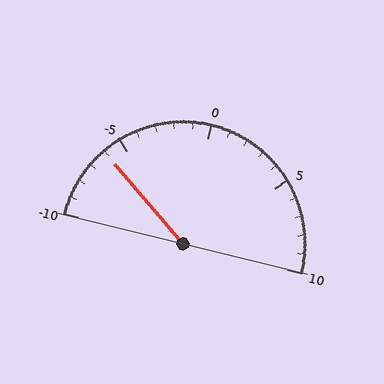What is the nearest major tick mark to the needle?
The nearest major tick mark is -5.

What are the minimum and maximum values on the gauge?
The gauge ranges from -10 to 10.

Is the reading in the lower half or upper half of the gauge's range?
The reading is in the lower half of the range (-10 to 10).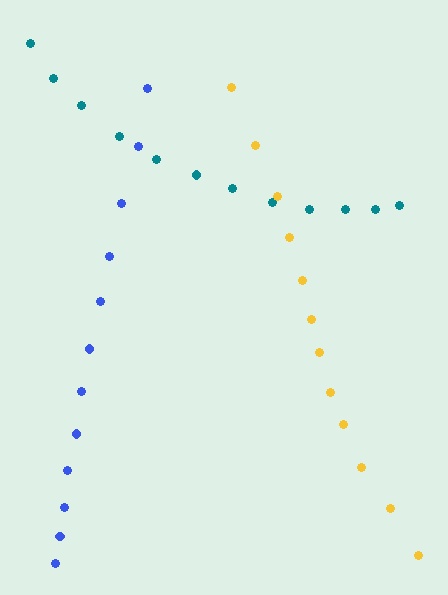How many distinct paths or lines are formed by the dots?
There are 3 distinct paths.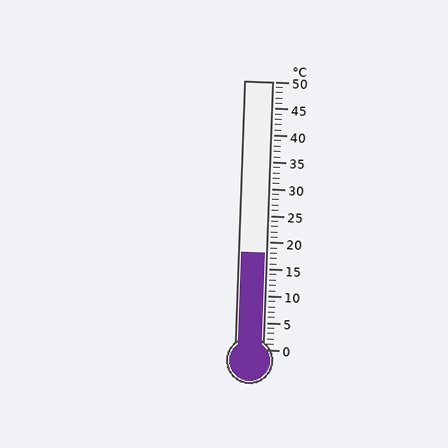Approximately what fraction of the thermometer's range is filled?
The thermometer is filled to approximately 35% of its range.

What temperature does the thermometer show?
The thermometer shows approximately 18°C.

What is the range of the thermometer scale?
The thermometer scale ranges from 0°C to 50°C.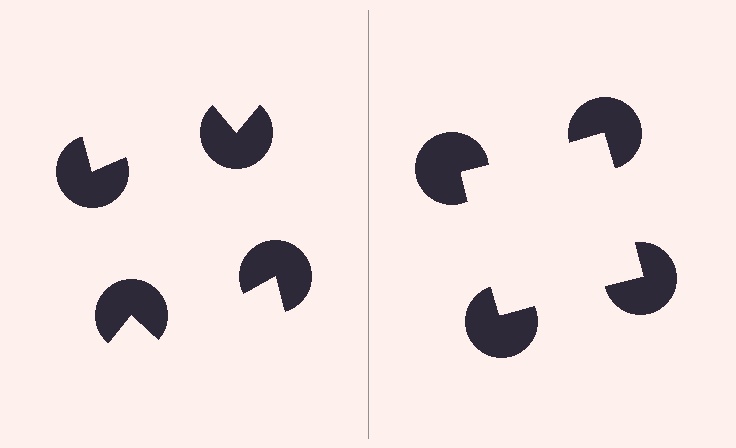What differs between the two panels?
The pac-man discs are positioned identically on both sides; only the wedge orientations differ. On the right they align to a square; on the left they are misaligned.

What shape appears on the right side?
An illusory square.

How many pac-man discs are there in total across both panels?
8 — 4 on each side.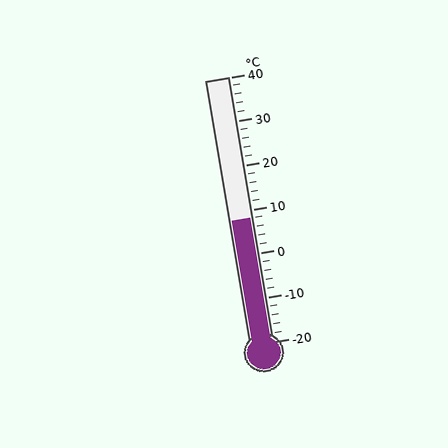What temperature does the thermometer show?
The thermometer shows approximately 8°C.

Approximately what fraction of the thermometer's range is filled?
The thermometer is filled to approximately 45% of its range.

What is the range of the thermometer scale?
The thermometer scale ranges from -20°C to 40°C.